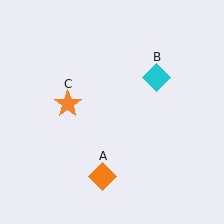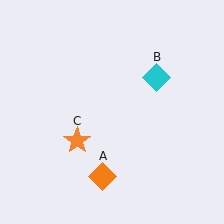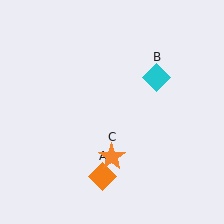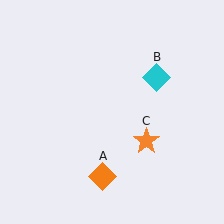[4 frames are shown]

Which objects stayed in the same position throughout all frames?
Orange diamond (object A) and cyan diamond (object B) remained stationary.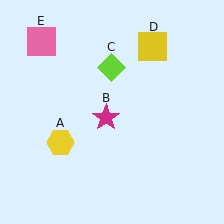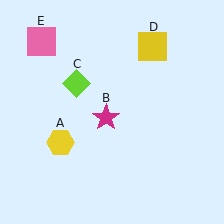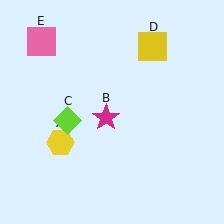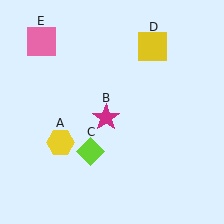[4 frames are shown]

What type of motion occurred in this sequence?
The lime diamond (object C) rotated counterclockwise around the center of the scene.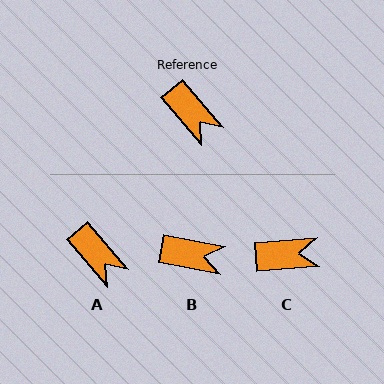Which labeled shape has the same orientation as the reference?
A.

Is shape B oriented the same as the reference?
No, it is off by about 39 degrees.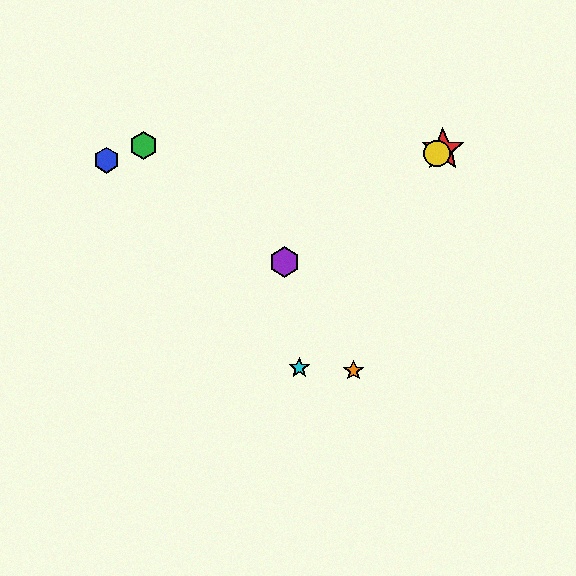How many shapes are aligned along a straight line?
3 shapes (the red star, the yellow circle, the purple hexagon) are aligned along a straight line.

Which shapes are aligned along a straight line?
The red star, the yellow circle, the purple hexagon are aligned along a straight line.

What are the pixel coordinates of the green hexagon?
The green hexagon is at (143, 145).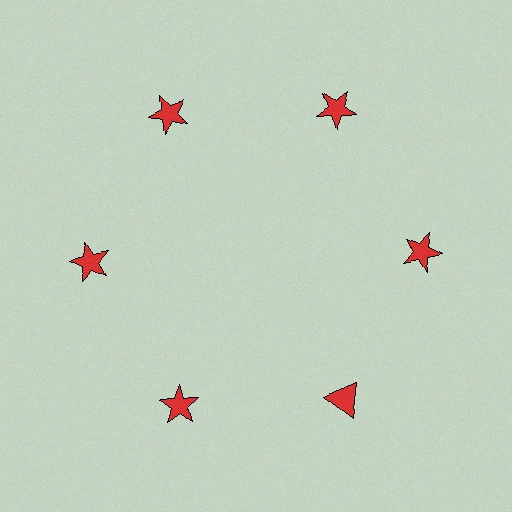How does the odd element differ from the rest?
It has a different shape: triangle instead of star.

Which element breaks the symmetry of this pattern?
The red triangle at roughly the 5 o'clock position breaks the symmetry. All other shapes are red stars.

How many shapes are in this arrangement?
There are 6 shapes arranged in a ring pattern.